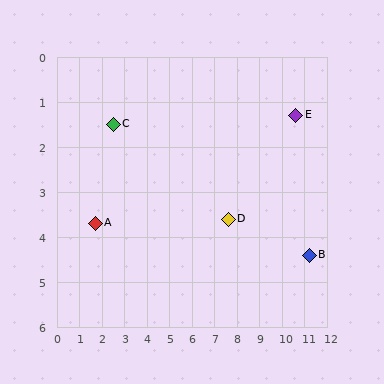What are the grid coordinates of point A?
Point A is at approximately (1.7, 3.7).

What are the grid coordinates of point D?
Point D is at approximately (7.6, 3.6).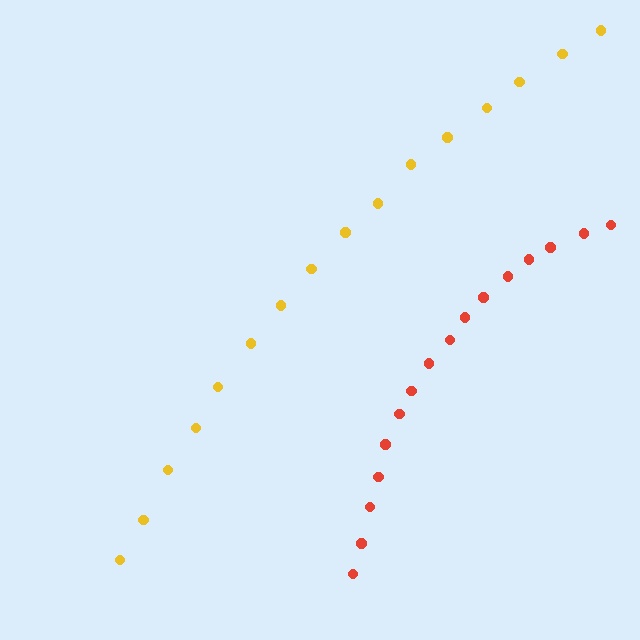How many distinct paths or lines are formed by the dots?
There are 2 distinct paths.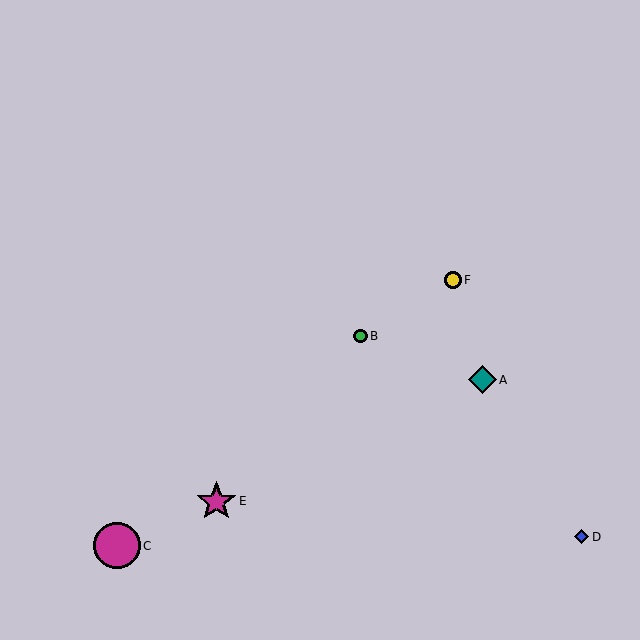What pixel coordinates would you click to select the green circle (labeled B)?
Click at (360, 336) to select the green circle B.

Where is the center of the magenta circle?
The center of the magenta circle is at (117, 546).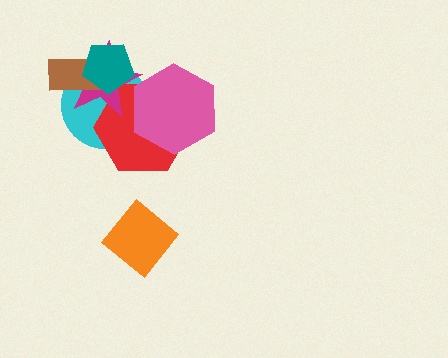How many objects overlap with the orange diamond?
0 objects overlap with the orange diamond.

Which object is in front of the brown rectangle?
The teal pentagon is in front of the brown rectangle.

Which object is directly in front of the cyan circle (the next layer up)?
The red hexagon is directly in front of the cyan circle.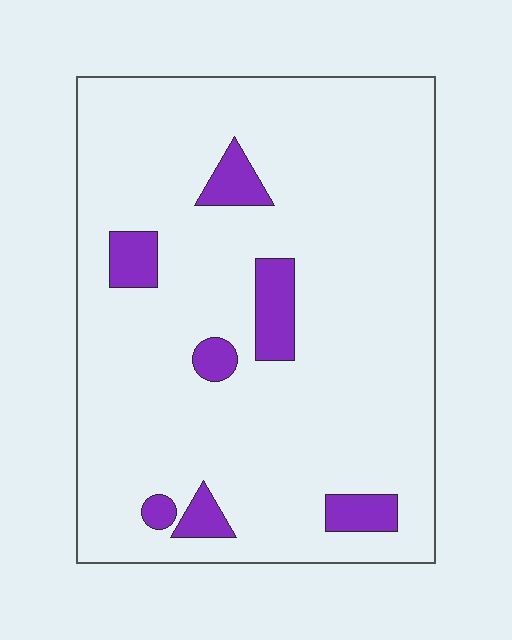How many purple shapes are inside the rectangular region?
7.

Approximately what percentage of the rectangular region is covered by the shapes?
Approximately 10%.